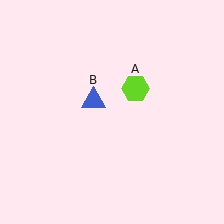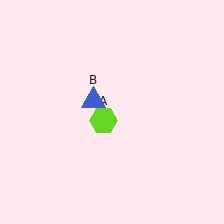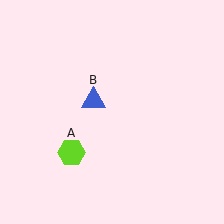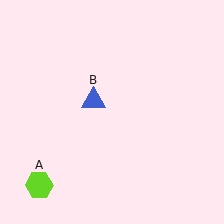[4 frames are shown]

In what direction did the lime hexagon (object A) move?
The lime hexagon (object A) moved down and to the left.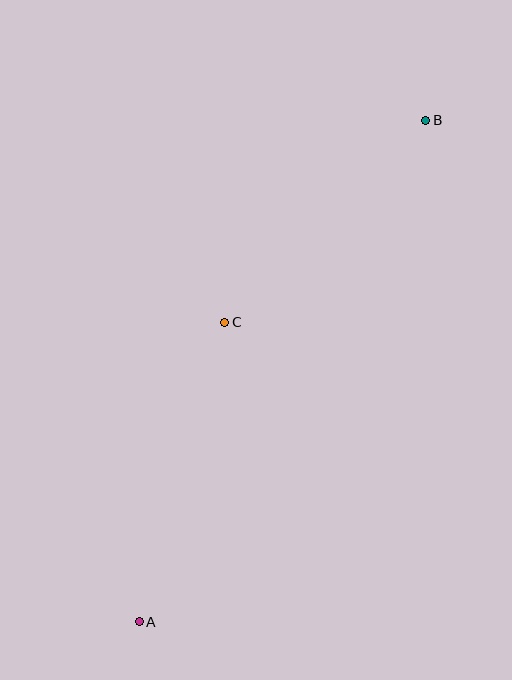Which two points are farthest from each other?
Points A and B are farthest from each other.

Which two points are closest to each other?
Points B and C are closest to each other.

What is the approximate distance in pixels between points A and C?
The distance between A and C is approximately 312 pixels.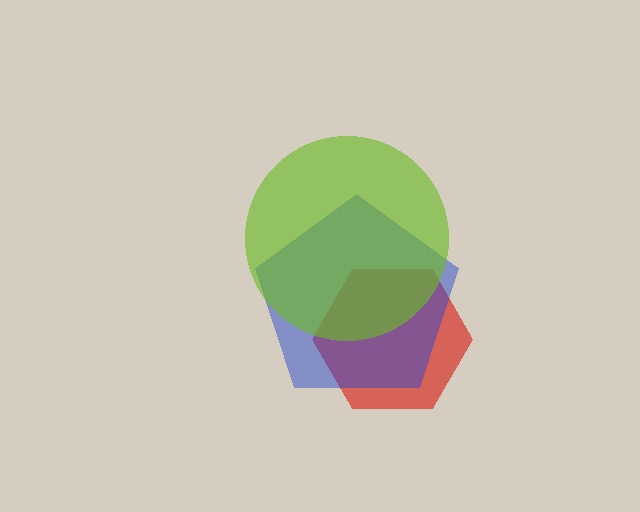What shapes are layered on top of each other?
The layered shapes are: a red hexagon, a blue pentagon, a lime circle.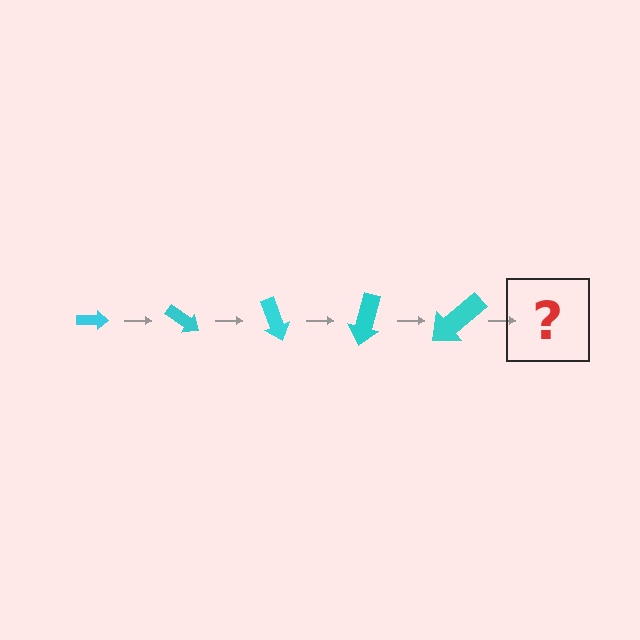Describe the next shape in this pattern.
It should be an arrow, larger than the previous one and rotated 175 degrees from the start.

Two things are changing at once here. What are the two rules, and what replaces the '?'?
The two rules are that the arrow grows larger each step and it rotates 35 degrees each step. The '?' should be an arrow, larger than the previous one and rotated 175 degrees from the start.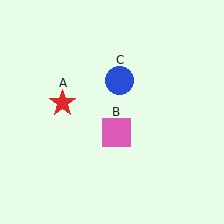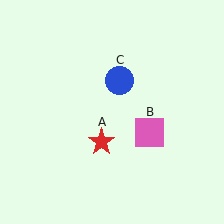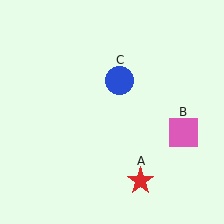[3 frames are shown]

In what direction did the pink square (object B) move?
The pink square (object B) moved right.